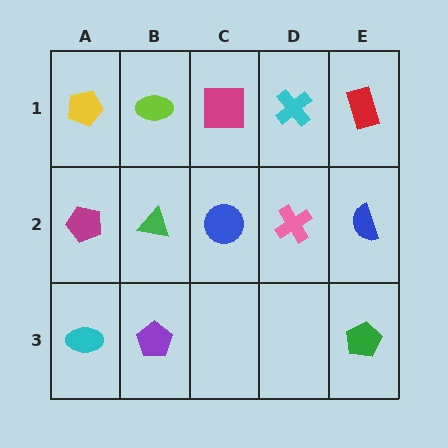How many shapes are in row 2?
5 shapes.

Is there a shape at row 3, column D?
No, that cell is empty.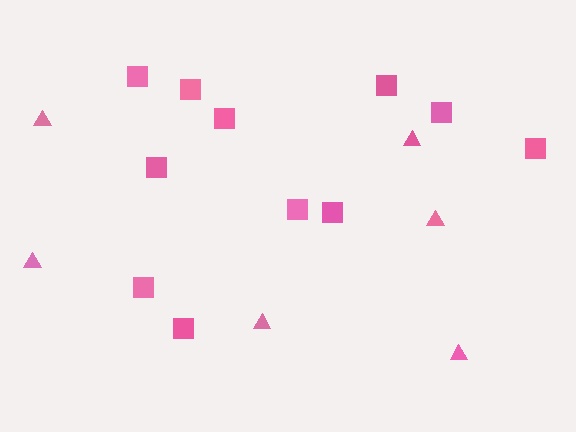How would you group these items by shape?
There are 2 groups: one group of triangles (6) and one group of squares (11).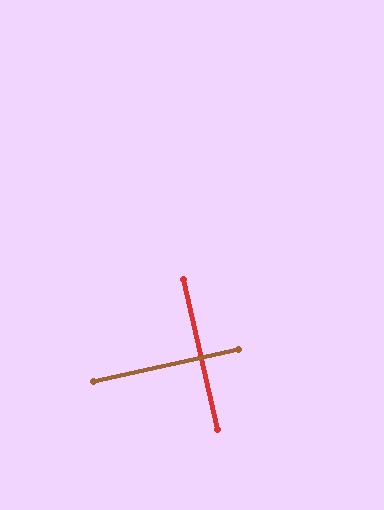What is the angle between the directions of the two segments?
Approximately 90 degrees.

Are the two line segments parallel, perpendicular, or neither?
Perpendicular — they meet at approximately 90°.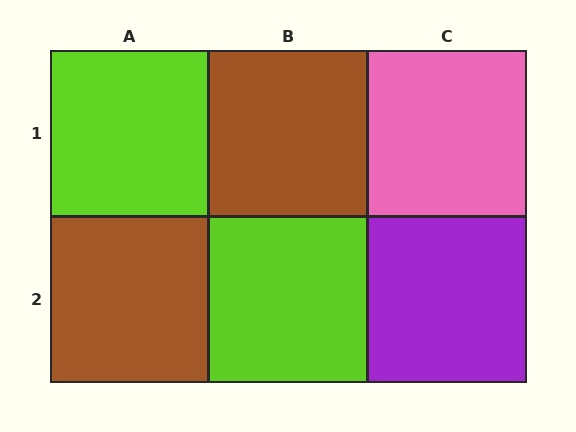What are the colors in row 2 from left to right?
Brown, lime, purple.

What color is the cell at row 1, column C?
Pink.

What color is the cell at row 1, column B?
Brown.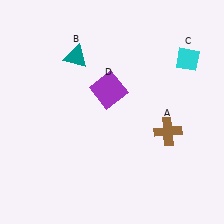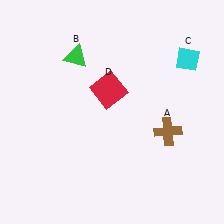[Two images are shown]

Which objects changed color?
B changed from teal to green. D changed from purple to red.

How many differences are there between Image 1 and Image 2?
There are 2 differences between the two images.